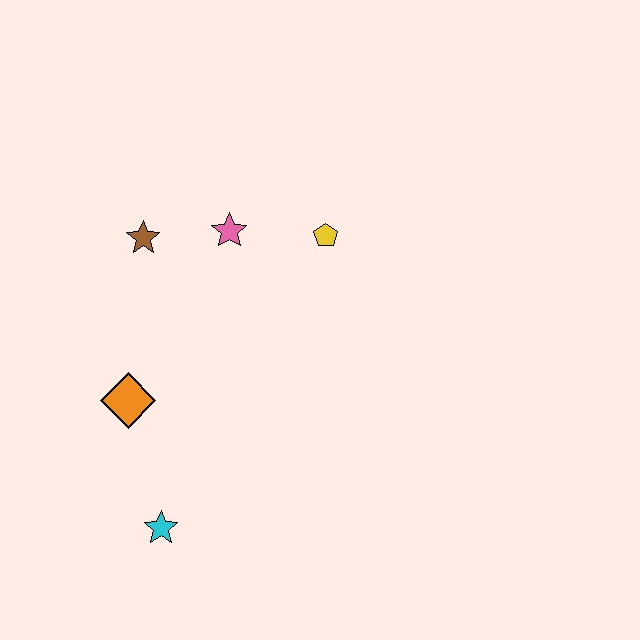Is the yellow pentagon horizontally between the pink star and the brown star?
No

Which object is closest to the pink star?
The brown star is closest to the pink star.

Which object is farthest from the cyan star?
The yellow pentagon is farthest from the cyan star.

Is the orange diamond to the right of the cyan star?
No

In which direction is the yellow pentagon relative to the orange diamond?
The yellow pentagon is to the right of the orange diamond.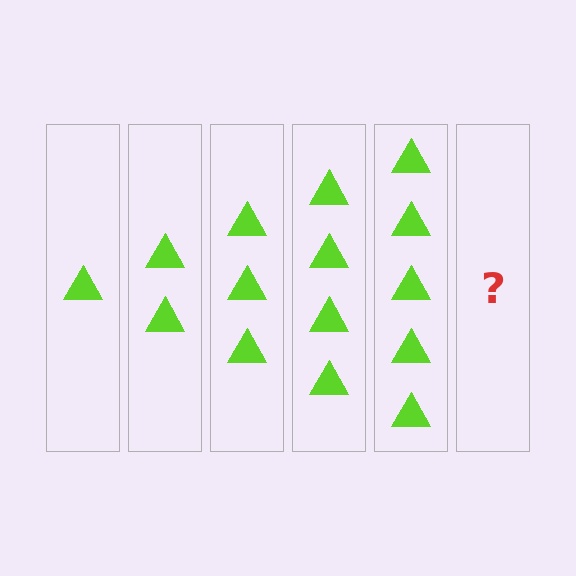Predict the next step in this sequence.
The next step is 6 triangles.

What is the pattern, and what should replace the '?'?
The pattern is that each step adds one more triangle. The '?' should be 6 triangles.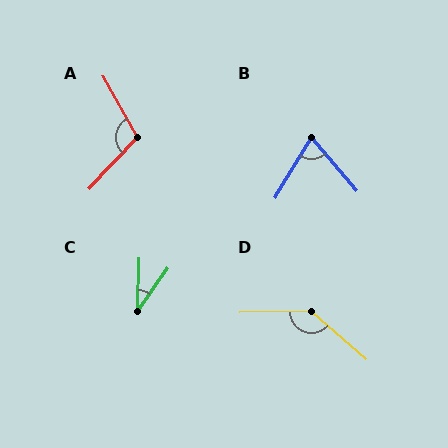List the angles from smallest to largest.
C (34°), B (71°), A (107°), D (138°).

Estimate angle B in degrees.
Approximately 71 degrees.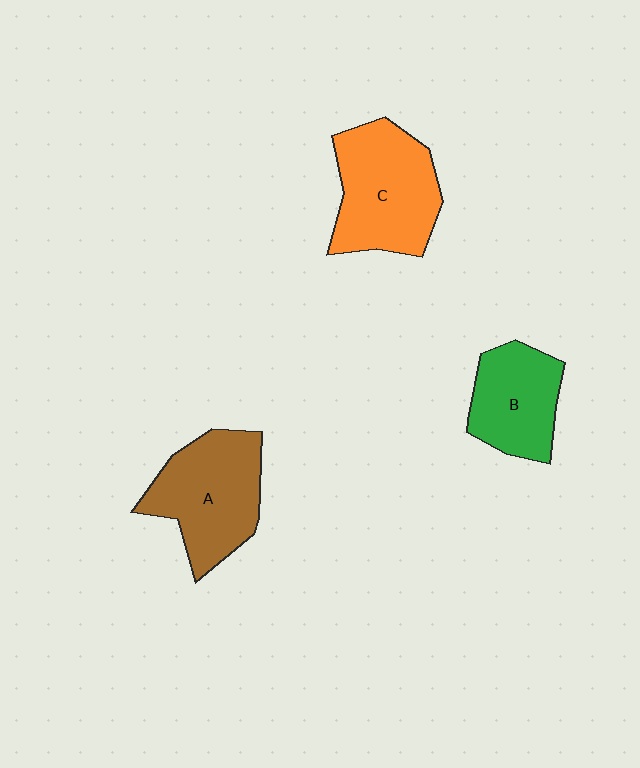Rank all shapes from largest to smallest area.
From largest to smallest: C (orange), A (brown), B (green).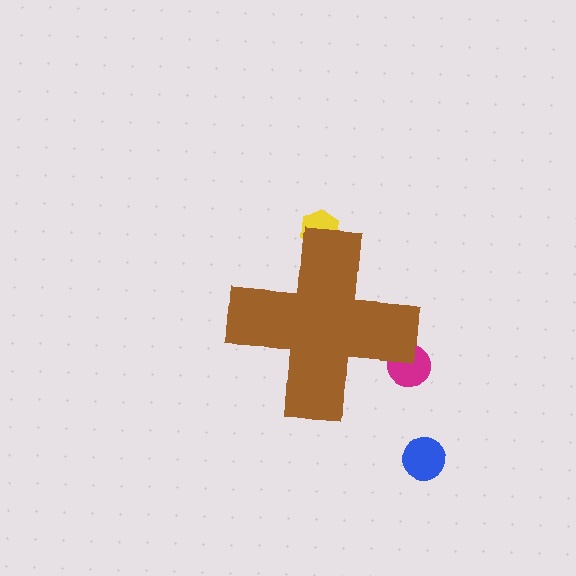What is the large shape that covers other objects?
A brown cross.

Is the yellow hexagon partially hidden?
Yes, the yellow hexagon is partially hidden behind the brown cross.